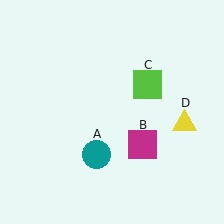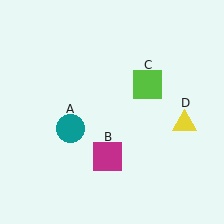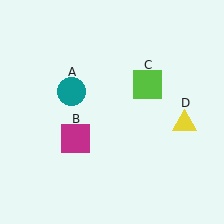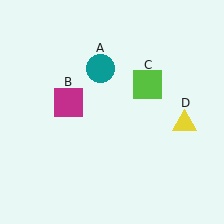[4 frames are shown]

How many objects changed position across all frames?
2 objects changed position: teal circle (object A), magenta square (object B).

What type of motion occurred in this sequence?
The teal circle (object A), magenta square (object B) rotated clockwise around the center of the scene.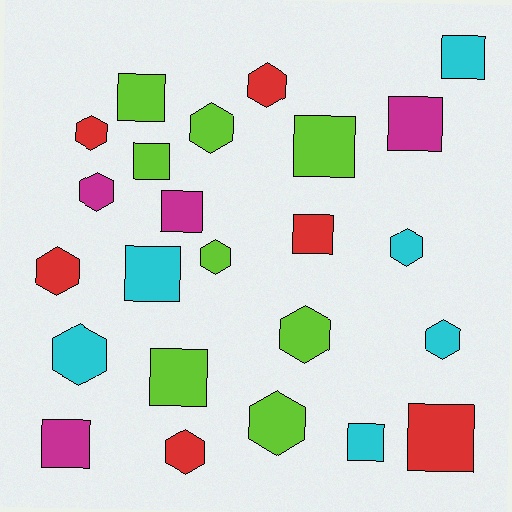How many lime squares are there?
There are 4 lime squares.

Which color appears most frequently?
Lime, with 8 objects.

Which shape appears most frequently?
Square, with 12 objects.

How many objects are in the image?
There are 24 objects.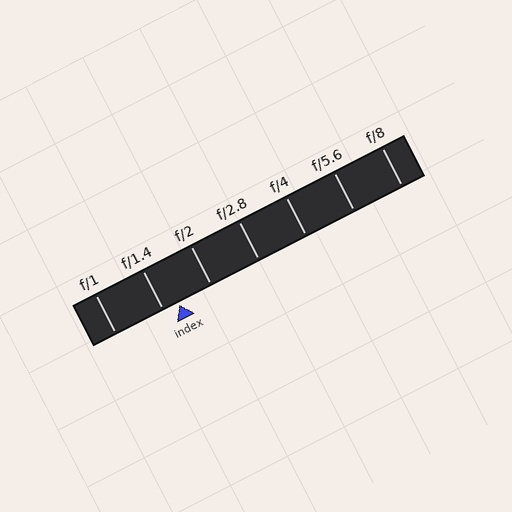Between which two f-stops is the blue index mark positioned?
The index mark is between f/1.4 and f/2.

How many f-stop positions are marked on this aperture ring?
There are 7 f-stop positions marked.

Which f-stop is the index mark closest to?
The index mark is closest to f/1.4.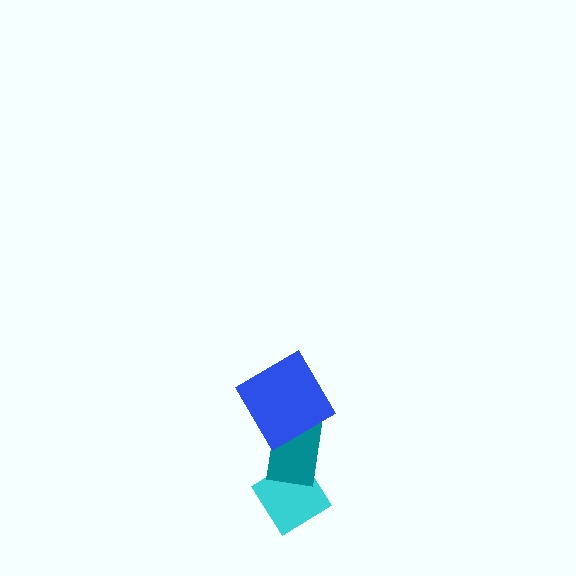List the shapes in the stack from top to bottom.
From top to bottom: the blue square, the teal rectangle, the cyan diamond.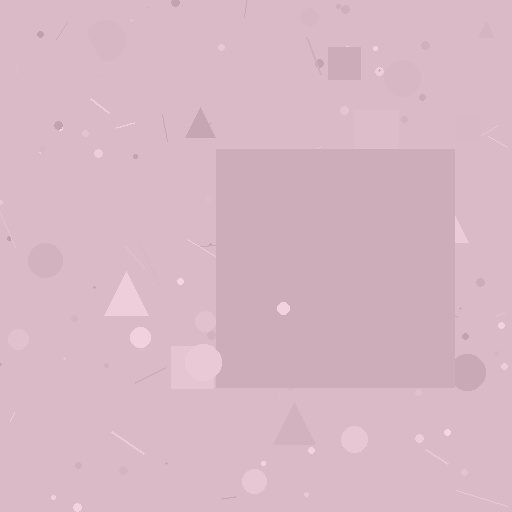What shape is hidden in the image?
A square is hidden in the image.